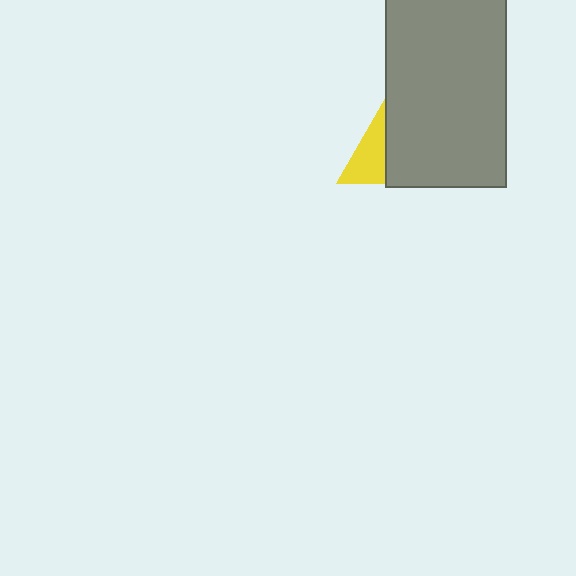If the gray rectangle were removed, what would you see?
You would see the complete yellow triangle.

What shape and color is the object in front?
The object in front is a gray rectangle.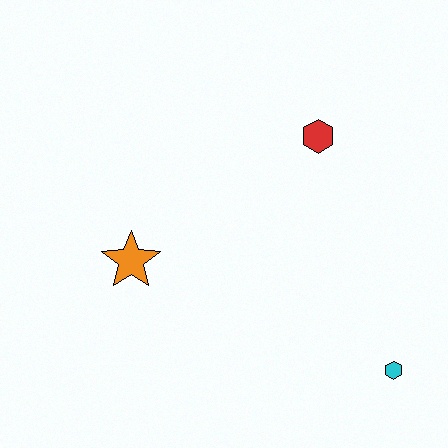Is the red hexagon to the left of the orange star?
No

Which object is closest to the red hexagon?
The orange star is closest to the red hexagon.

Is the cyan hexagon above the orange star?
No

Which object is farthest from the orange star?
The cyan hexagon is farthest from the orange star.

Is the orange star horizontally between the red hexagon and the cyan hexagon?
No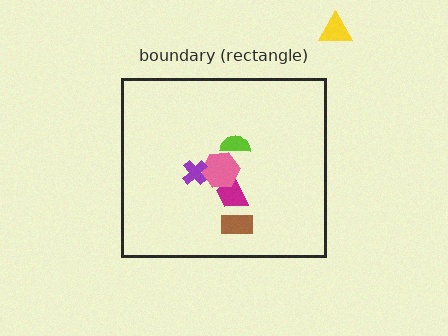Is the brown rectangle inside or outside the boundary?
Inside.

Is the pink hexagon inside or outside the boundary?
Inside.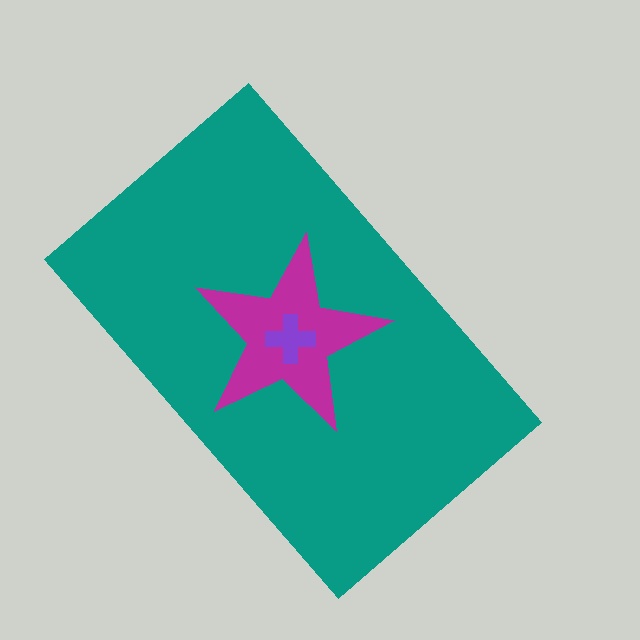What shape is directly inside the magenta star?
The purple cross.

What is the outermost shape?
The teal rectangle.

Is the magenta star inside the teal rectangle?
Yes.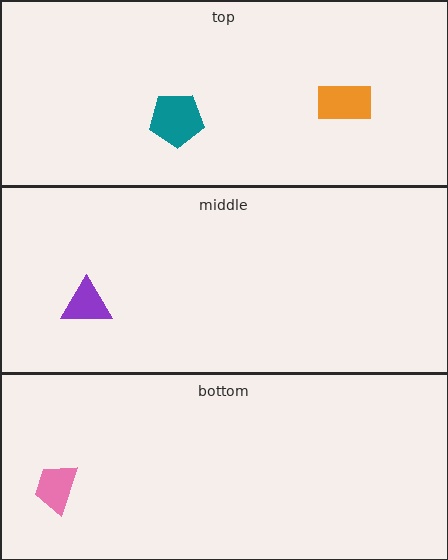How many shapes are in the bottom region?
1.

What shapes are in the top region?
The orange rectangle, the teal pentagon.